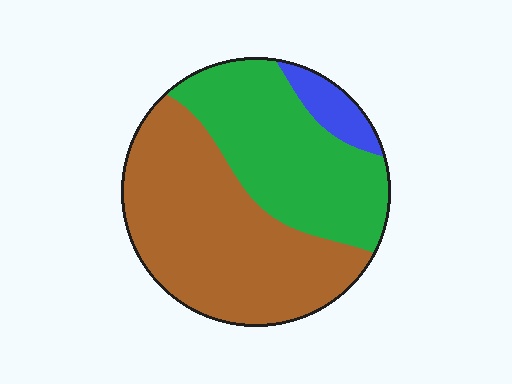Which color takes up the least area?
Blue, at roughly 5%.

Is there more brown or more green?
Brown.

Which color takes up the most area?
Brown, at roughly 55%.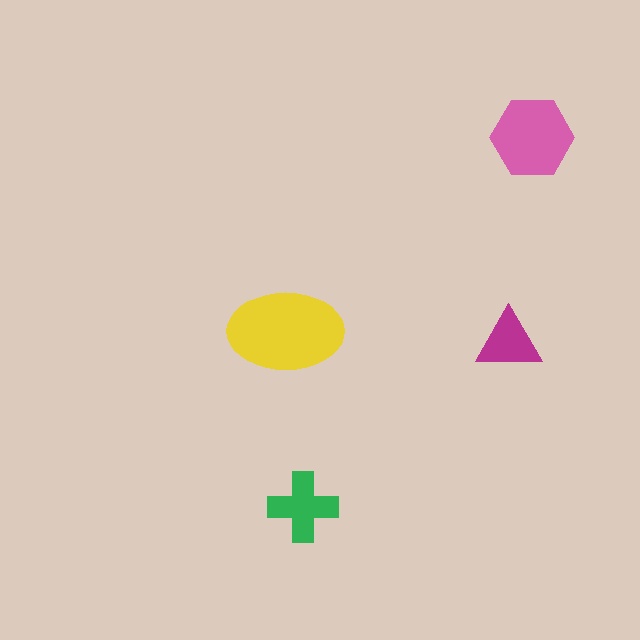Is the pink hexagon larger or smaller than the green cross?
Larger.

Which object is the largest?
The yellow ellipse.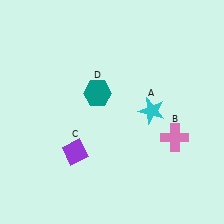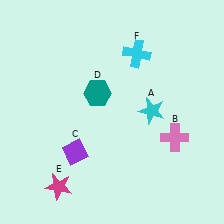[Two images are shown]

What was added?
A magenta star (E), a cyan cross (F) were added in Image 2.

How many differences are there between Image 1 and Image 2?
There are 2 differences between the two images.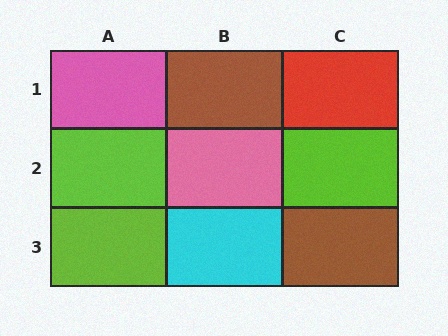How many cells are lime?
3 cells are lime.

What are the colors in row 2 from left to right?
Lime, pink, lime.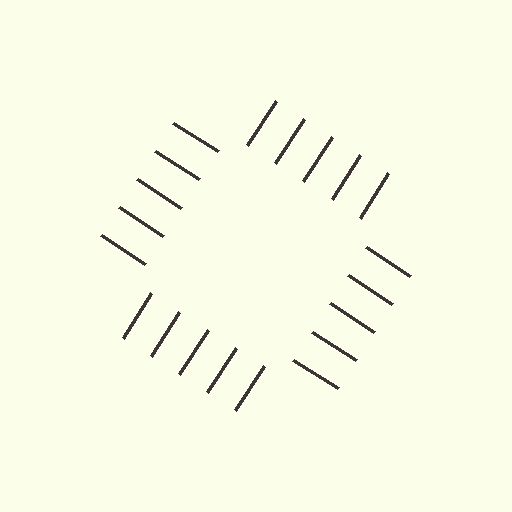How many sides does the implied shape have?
4 sides — the line-ends trace a square.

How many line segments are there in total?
20 — 5 along each of the 4 edges.